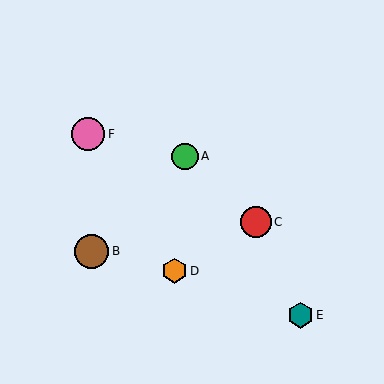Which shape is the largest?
The brown circle (labeled B) is the largest.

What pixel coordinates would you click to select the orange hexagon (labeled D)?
Click at (174, 271) to select the orange hexagon D.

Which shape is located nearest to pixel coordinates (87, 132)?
The pink circle (labeled F) at (88, 134) is nearest to that location.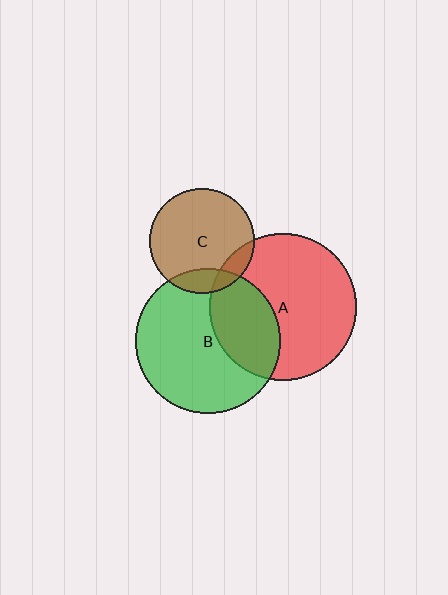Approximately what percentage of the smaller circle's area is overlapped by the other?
Approximately 30%.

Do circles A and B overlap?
Yes.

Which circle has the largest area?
Circle A (red).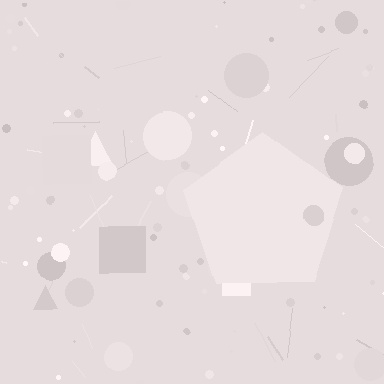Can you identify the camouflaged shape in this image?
The camouflaged shape is a pentagon.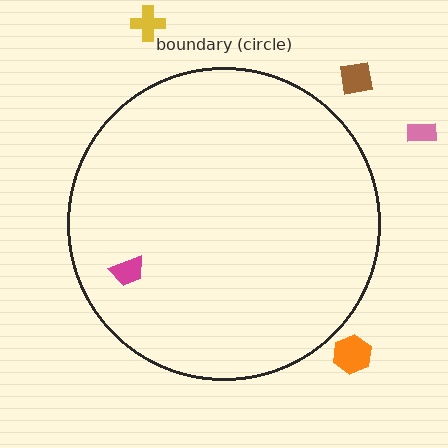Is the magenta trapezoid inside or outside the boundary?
Inside.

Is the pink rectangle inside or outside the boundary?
Outside.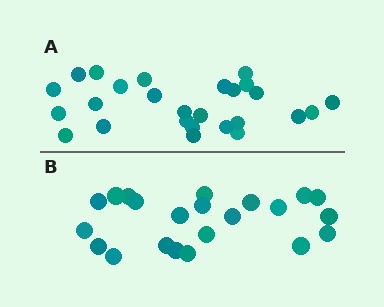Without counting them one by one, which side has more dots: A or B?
Region A (the top region) has more dots.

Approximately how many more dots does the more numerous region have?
Region A has about 4 more dots than region B.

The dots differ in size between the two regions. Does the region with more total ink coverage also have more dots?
No. Region B has more total ink coverage because its dots are larger, but region A actually contains more individual dots. Total area can be misleading — the number of items is what matters here.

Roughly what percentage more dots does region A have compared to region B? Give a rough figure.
About 20% more.